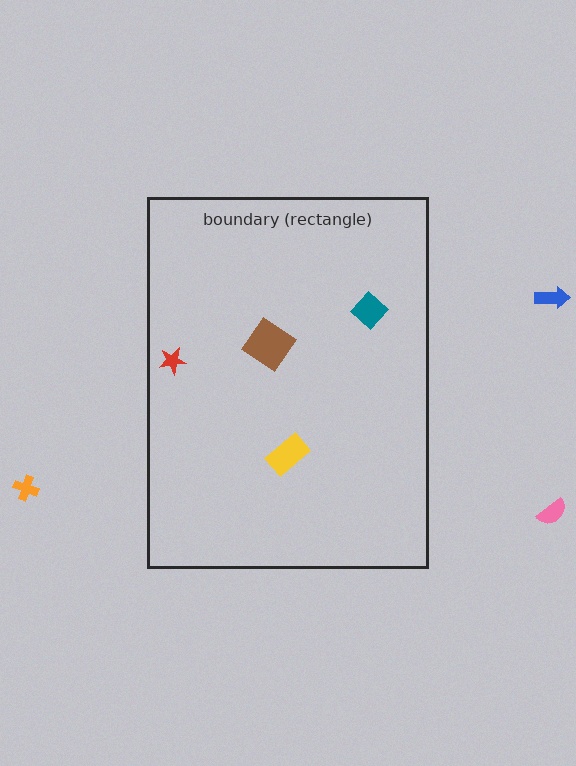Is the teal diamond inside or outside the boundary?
Inside.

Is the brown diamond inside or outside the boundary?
Inside.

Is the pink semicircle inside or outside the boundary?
Outside.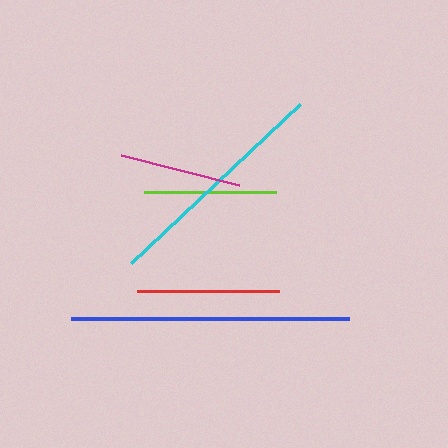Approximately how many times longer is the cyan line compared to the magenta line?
The cyan line is approximately 1.9 times the length of the magenta line.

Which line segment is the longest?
The blue line is the longest at approximately 278 pixels.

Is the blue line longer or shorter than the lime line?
The blue line is longer than the lime line.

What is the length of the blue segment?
The blue segment is approximately 278 pixels long.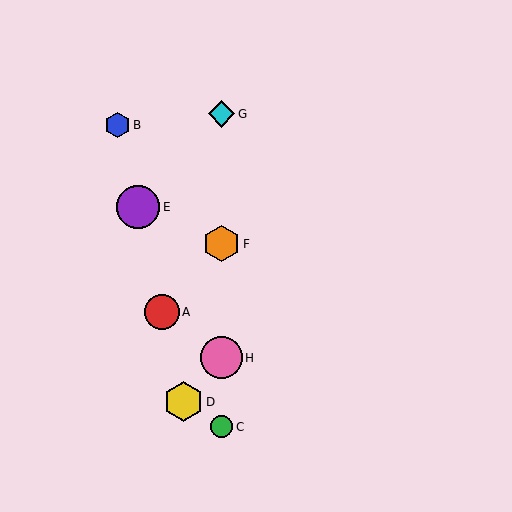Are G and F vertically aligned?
Yes, both are at x≈221.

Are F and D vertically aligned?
No, F is at x≈221 and D is at x≈183.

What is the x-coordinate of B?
Object B is at x≈117.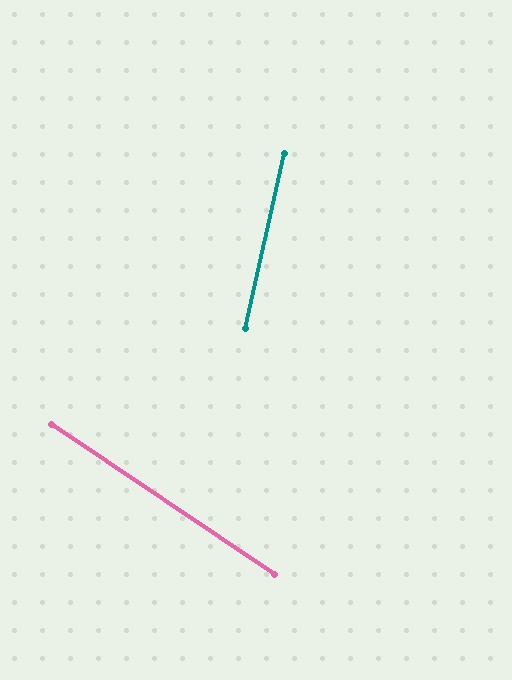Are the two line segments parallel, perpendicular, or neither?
Neither parallel nor perpendicular — they differ by about 69°.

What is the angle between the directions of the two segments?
Approximately 69 degrees.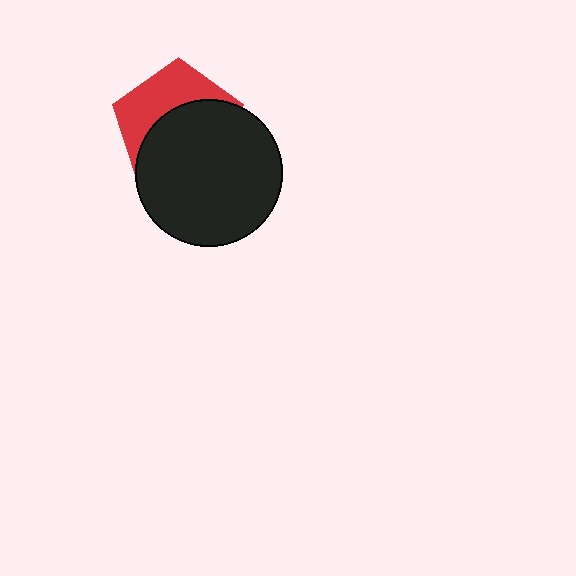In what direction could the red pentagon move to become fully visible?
The red pentagon could move up. That would shift it out from behind the black circle entirely.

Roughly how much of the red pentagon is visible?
A small part of it is visible (roughly 41%).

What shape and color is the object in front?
The object in front is a black circle.